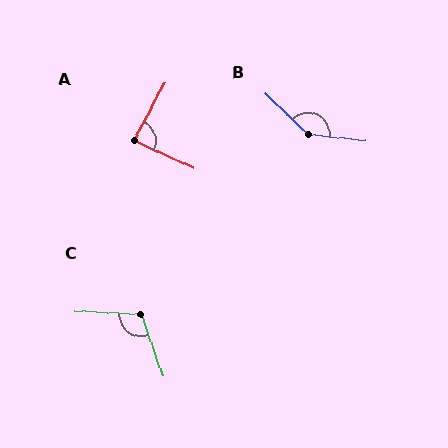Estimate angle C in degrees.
Approximately 112 degrees.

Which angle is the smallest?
A, at approximately 87 degrees.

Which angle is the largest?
B, at approximately 143 degrees.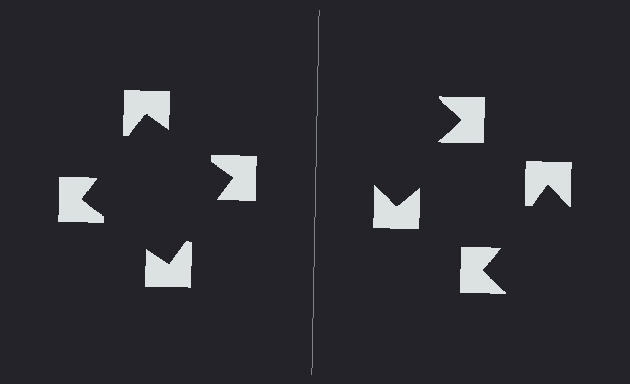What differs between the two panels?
The notched squares are positioned identically on both sides; only the wedge orientations differ. On the left they align to a square; on the right they are misaligned.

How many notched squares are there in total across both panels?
8 — 4 on each side.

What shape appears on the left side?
An illusory square.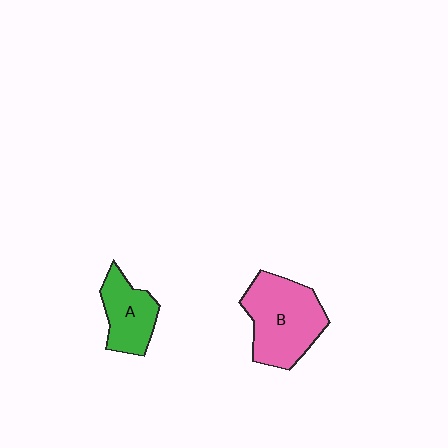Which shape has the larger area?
Shape B (pink).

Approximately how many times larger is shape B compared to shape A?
Approximately 1.6 times.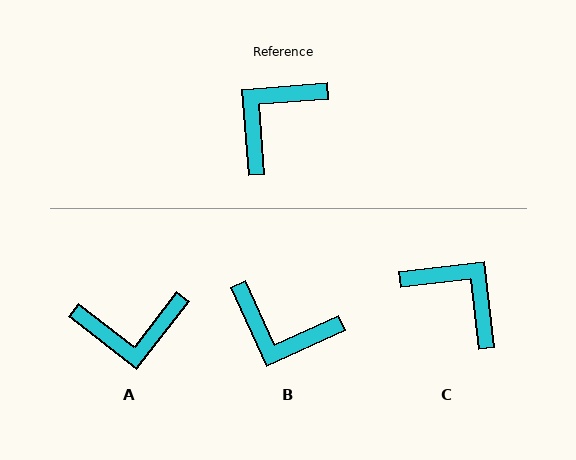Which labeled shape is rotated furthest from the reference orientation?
A, about 137 degrees away.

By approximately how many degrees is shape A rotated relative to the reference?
Approximately 137 degrees counter-clockwise.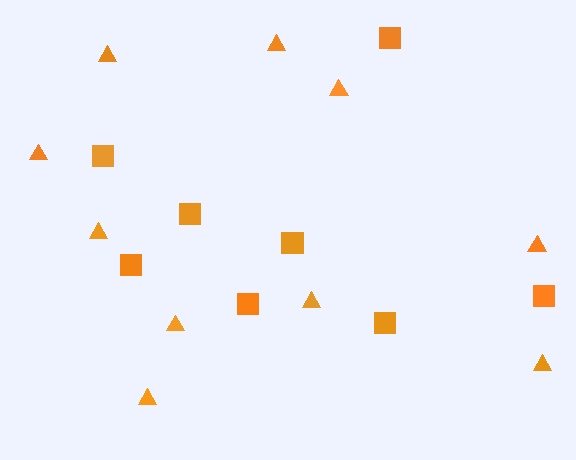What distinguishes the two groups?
There are 2 groups: one group of triangles (10) and one group of squares (8).